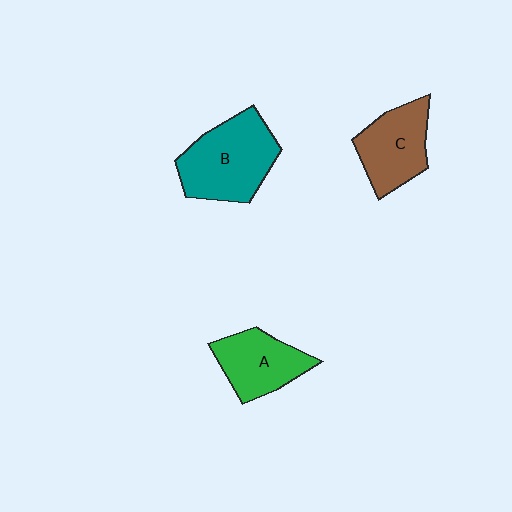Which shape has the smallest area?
Shape A (green).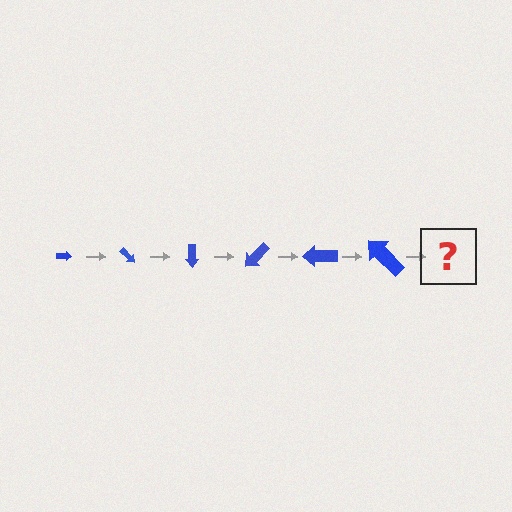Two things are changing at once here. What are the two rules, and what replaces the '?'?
The two rules are that the arrow grows larger each step and it rotates 45 degrees each step. The '?' should be an arrow, larger than the previous one and rotated 270 degrees from the start.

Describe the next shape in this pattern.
It should be an arrow, larger than the previous one and rotated 270 degrees from the start.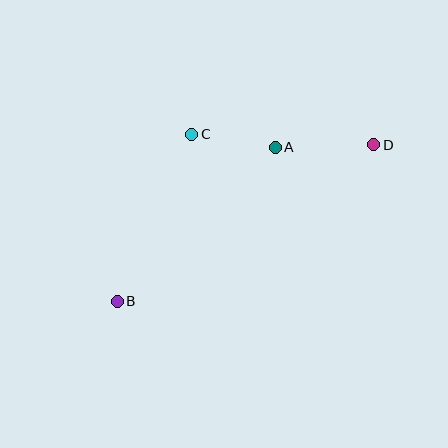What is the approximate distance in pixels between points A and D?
The distance between A and D is approximately 99 pixels.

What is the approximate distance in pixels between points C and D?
The distance between C and D is approximately 182 pixels.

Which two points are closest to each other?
Points A and C are closest to each other.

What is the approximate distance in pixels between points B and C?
The distance between B and C is approximately 183 pixels.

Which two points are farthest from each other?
Points B and D are farthest from each other.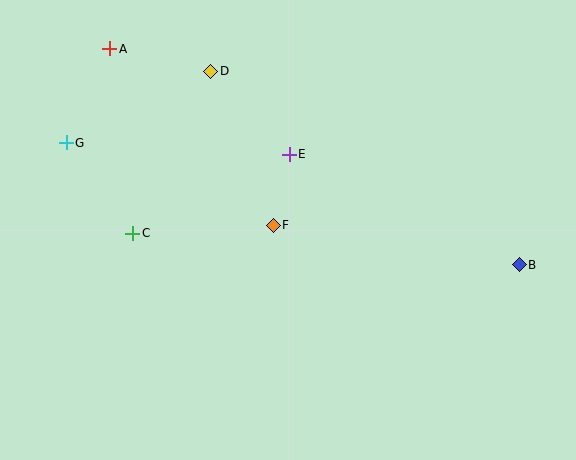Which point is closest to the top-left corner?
Point A is closest to the top-left corner.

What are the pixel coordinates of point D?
Point D is at (211, 71).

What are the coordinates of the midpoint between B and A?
The midpoint between B and A is at (315, 157).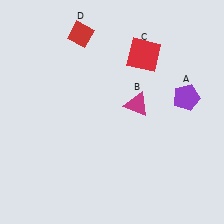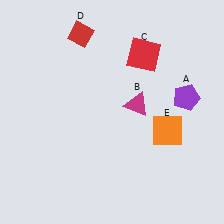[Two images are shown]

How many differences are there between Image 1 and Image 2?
There is 1 difference between the two images.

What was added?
An orange square (E) was added in Image 2.